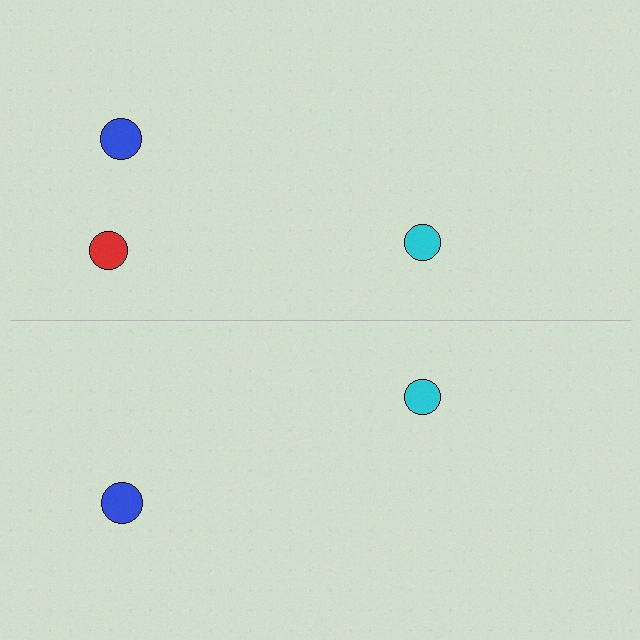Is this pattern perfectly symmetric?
No, the pattern is not perfectly symmetric. A red circle is missing from the bottom side.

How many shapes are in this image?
There are 5 shapes in this image.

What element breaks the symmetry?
A red circle is missing from the bottom side.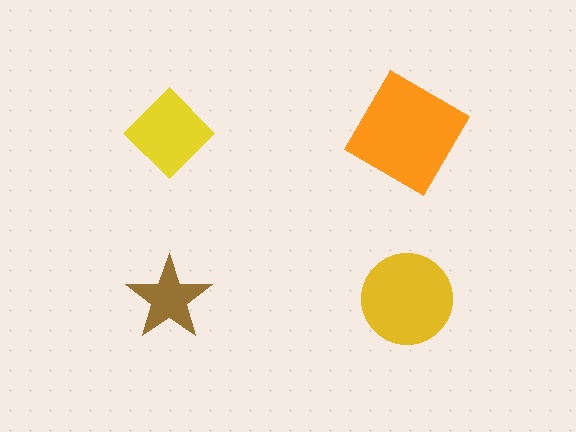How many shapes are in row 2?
2 shapes.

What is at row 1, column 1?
A yellow diamond.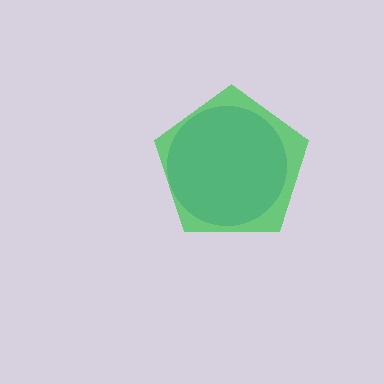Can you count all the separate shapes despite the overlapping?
Yes, there are 2 separate shapes.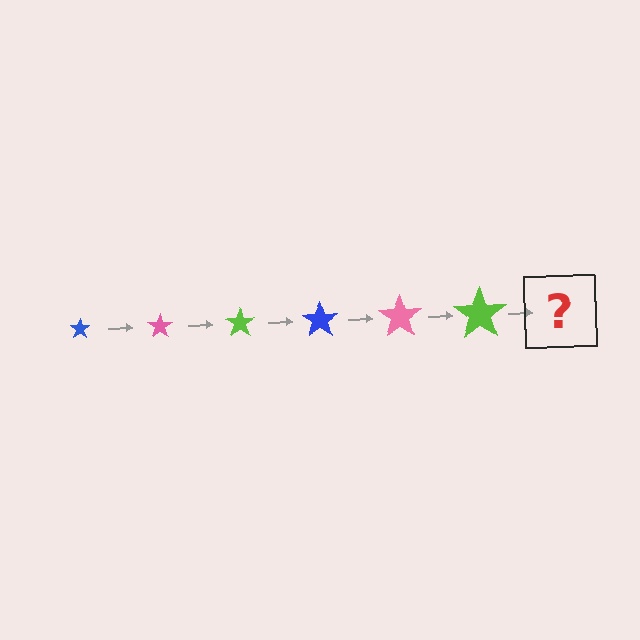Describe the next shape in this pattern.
It should be a blue star, larger than the previous one.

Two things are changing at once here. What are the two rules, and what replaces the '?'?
The two rules are that the star grows larger each step and the color cycles through blue, pink, and lime. The '?' should be a blue star, larger than the previous one.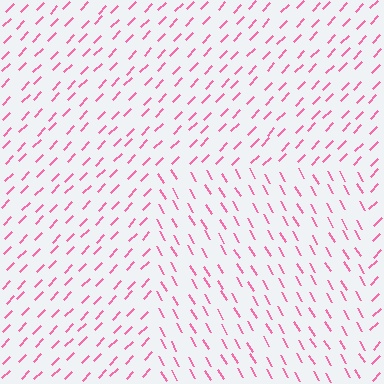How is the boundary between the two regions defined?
The boundary is defined purely by a change in line orientation (approximately 74 degrees difference). All lines are the same color and thickness.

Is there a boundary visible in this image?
Yes, there is a texture boundary formed by a change in line orientation.